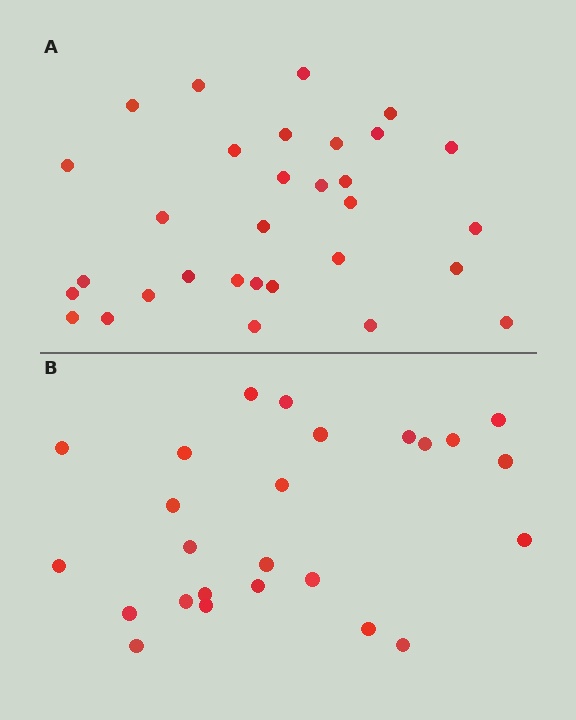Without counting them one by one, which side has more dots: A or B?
Region A (the top region) has more dots.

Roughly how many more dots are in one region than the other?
Region A has about 6 more dots than region B.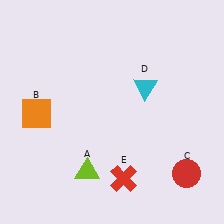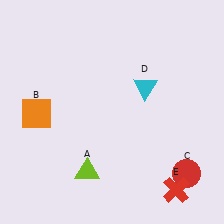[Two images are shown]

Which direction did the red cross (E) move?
The red cross (E) moved right.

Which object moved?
The red cross (E) moved right.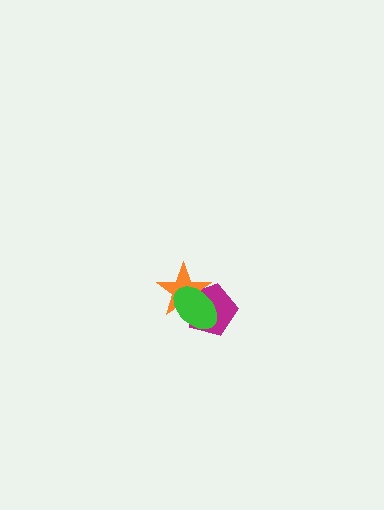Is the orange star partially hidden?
Yes, it is partially covered by another shape.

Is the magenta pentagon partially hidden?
Yes, it is partially covered by another shape.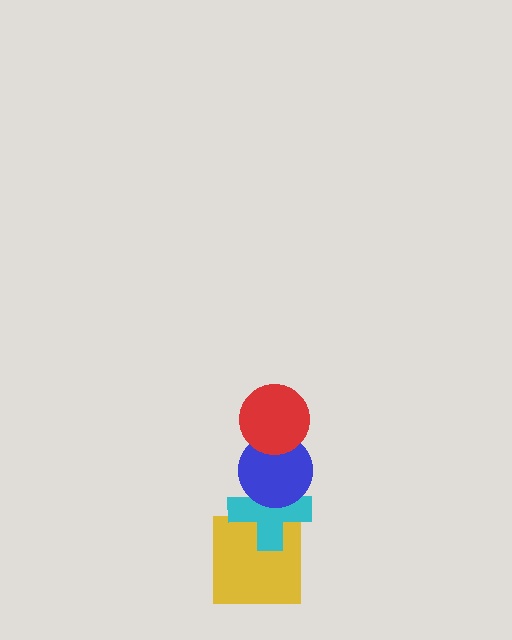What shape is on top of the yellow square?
The cyan cross is on top of the yellow square.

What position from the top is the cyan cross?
The cyan cross is 3rd from the top.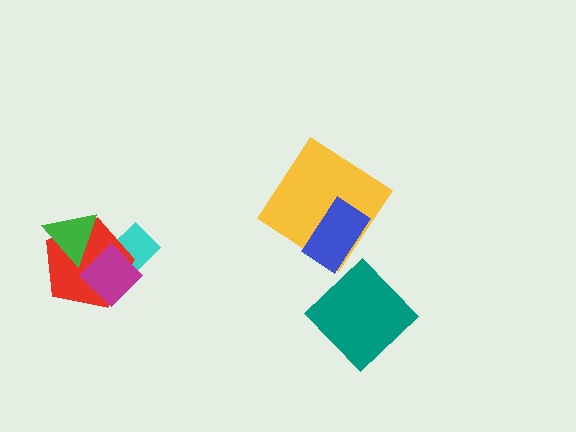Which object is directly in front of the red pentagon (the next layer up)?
The green triangle is directly in front of the red pentagon.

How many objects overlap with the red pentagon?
3 objects overlap with the red pentagon.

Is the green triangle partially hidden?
Yes, it is partially covered by another shape.